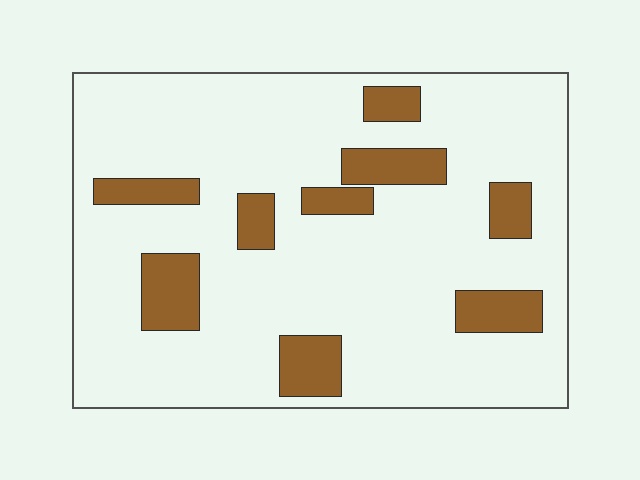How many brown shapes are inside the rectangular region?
9.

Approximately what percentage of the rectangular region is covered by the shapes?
Approximately 15%.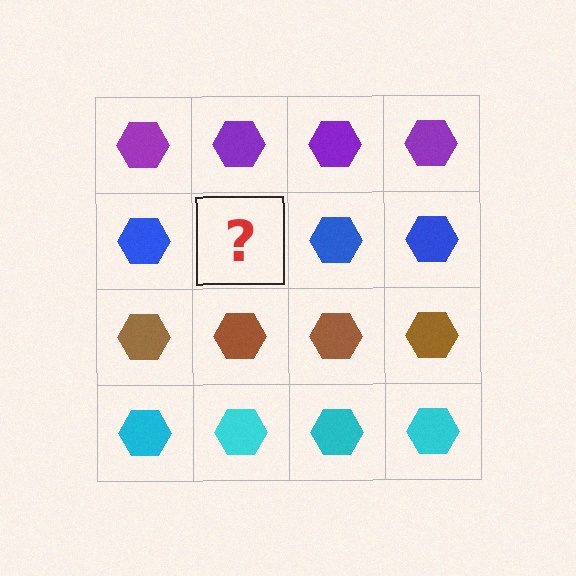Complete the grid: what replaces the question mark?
The question mark should be replaced with a blue hexagon.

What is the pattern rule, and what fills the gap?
The rule is that each row has a consistent color. The gap should be filled with a blue hexagon.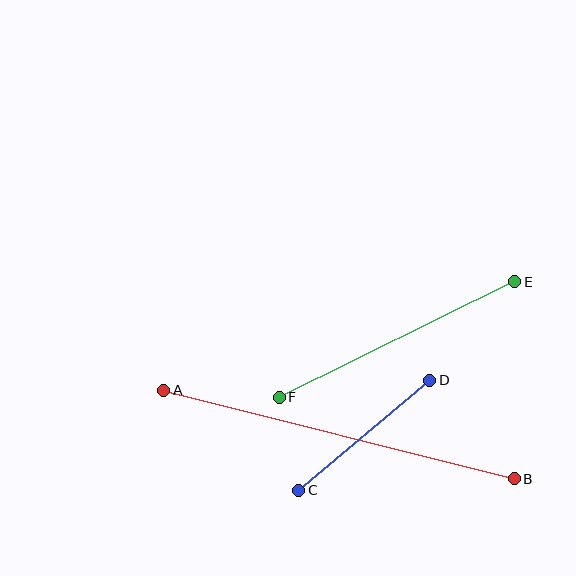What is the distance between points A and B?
The distance is approximately 361 pixels.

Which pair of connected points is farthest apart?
Points A and B are farthest apart.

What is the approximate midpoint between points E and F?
The midpoint is at approximately (397, 339) pixels.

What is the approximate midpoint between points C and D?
The midpoint is at approximately (364, 435) pixels.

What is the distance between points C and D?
The distance is approximately 171 pixels.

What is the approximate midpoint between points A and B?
The midpoint is at approximately (339, 435) pixels.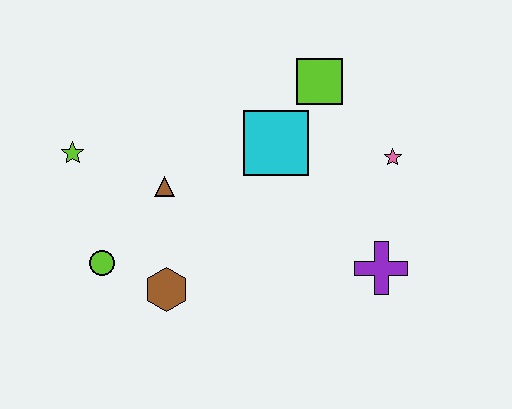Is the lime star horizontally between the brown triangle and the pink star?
No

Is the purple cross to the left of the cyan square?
No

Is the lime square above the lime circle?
Yes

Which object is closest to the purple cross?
The pink star is closest to the purple cross.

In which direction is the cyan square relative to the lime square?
The cyan square is below the lime square.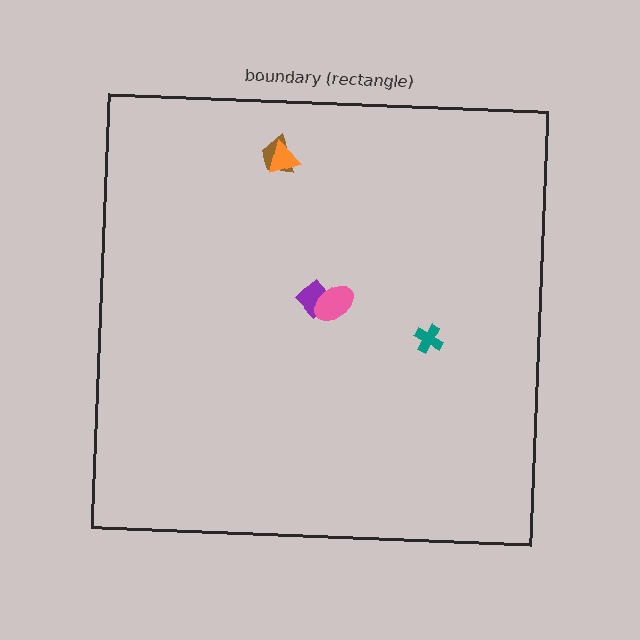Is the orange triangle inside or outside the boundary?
Inside.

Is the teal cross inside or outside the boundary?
Inside.